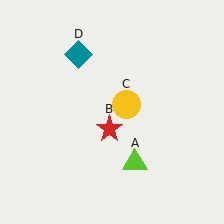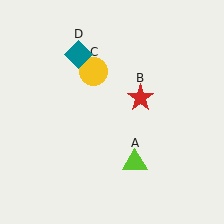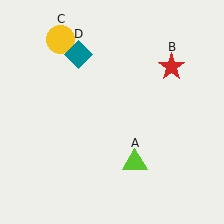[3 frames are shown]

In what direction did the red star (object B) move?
The red star (object B) moved up and to the right.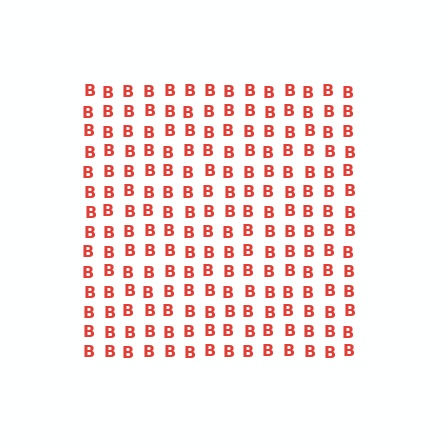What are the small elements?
The small elements are letter B's.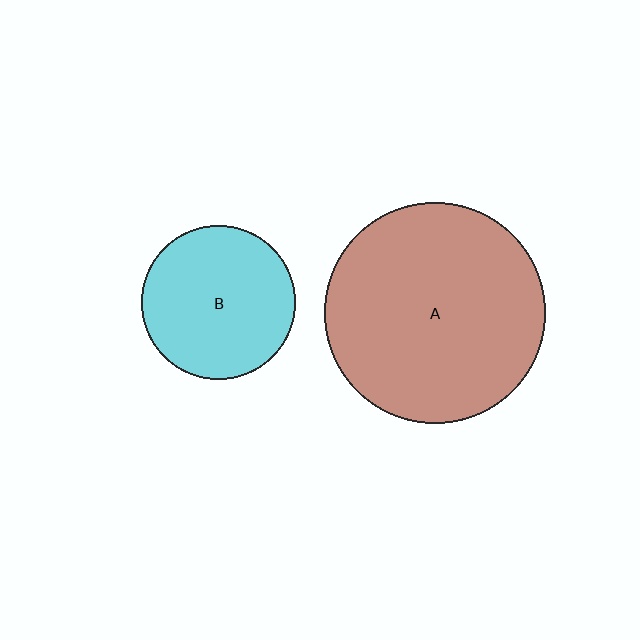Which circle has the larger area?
Circle A (brown).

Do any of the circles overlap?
No, none of the circles overlap.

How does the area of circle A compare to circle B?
Approximately 2.0 times.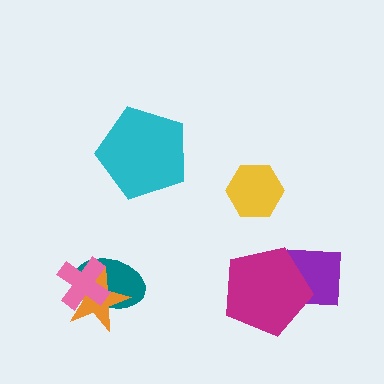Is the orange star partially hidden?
Yes, it is partially covered by another shape.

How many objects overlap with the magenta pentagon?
1 object overlaps with the magenta pentagon.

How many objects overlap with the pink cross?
2 objects overlap with the pink cross.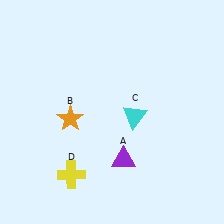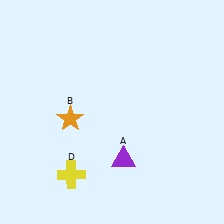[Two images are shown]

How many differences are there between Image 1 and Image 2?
There is 1 difference between the two images.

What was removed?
The cyan triangle (C) was removed in Image 2.